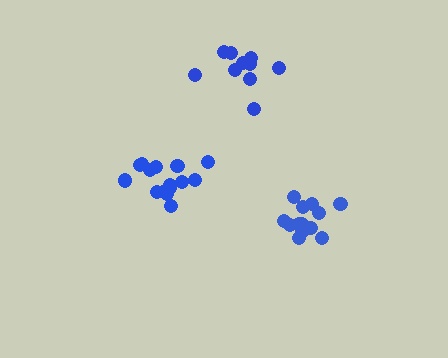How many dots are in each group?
Group 1: 14 dots, Group 2: 10 dots, Group 3: 16 dots (40 total).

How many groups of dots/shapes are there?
There are 3 groups.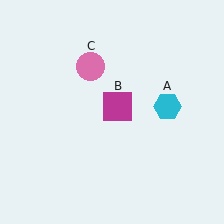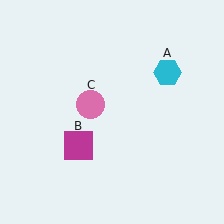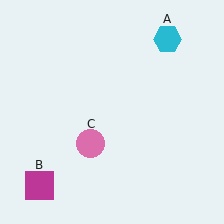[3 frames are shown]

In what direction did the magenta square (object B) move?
The magenta square (object B) moved down and to the left.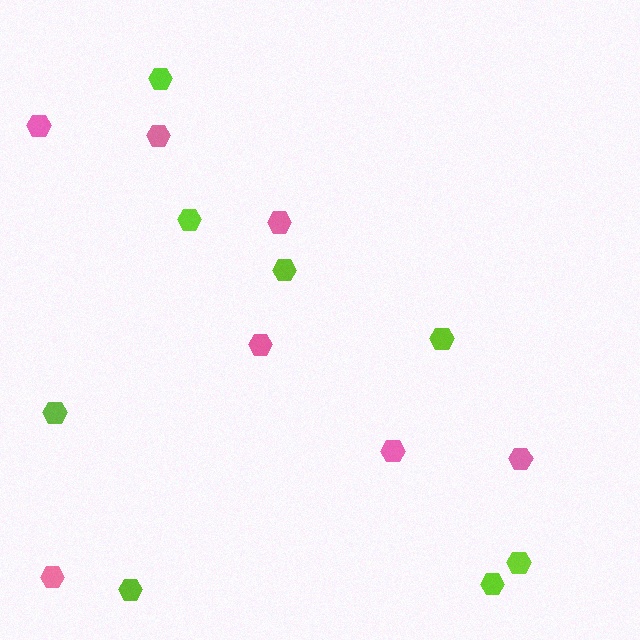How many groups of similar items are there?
There are 2 groups: one group of pink hexagons (7) and one group of lime hexagons (8).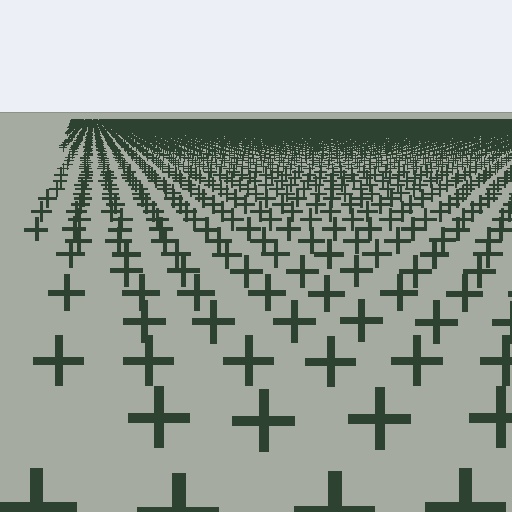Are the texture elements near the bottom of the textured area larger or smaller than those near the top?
Larger. Near the bottom, elements are closer to the viewer and appear at a bigger on-screen size.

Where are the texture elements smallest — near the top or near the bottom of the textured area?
Near the top.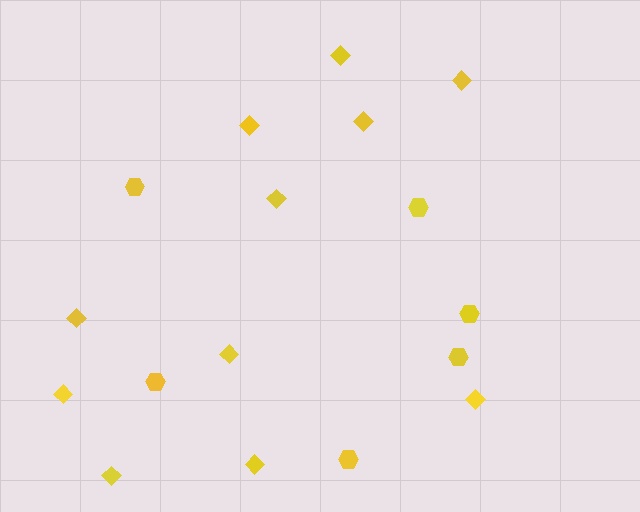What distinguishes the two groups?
There are 2 groups: one group of hexagons (6) and one group of diamonds (11).